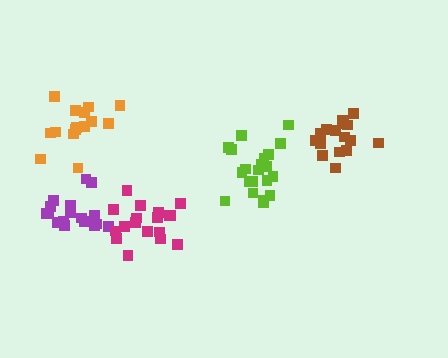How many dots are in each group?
Group 1: 15 dots, Group 2: 17 dots, Group 3: 21 dots, Group 4: 18 dots, Group 5: 17 dots (88 total).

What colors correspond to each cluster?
The clusters are colored: orange, purple, lime, magenta, brown.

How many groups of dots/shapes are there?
There are 5 groups.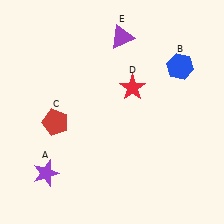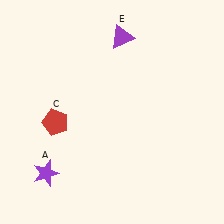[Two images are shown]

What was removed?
The blue hexagon (B), the red star (D) were removed in Image 2.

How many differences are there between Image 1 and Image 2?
There are 2 differences between the two images.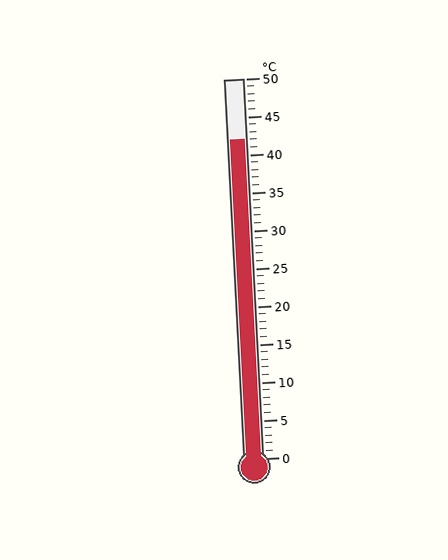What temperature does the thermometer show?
The thermometer shows approximately 42°C.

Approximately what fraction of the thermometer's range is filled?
The thermometer is filled to approximately 85% of its range.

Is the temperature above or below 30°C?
The temperature is above 30°C.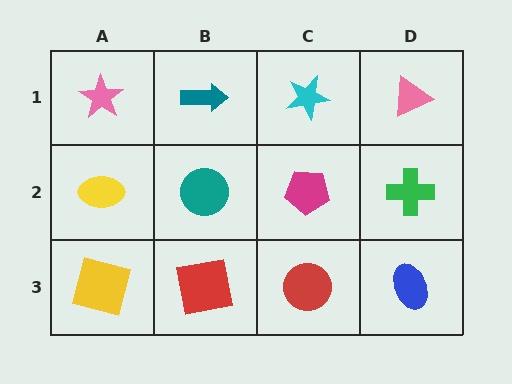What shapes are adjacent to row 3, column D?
A green cross (row 2, column D), a red circle (row 3, column C).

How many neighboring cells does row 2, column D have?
3.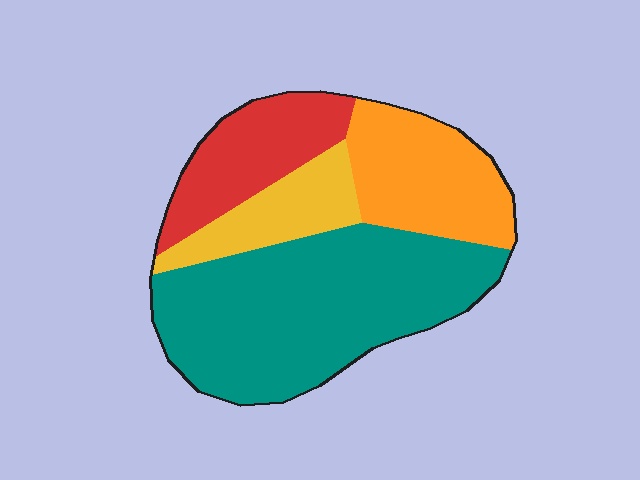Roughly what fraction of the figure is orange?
Orange covers roughly 20% of the figure.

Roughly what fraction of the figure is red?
Red takes up between a sixth and a third of the figure.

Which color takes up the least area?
Yellow, at roughly 15%.